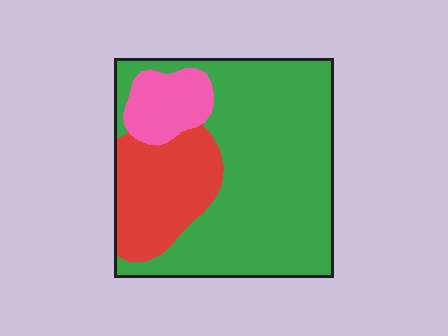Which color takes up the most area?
Green, at roughly 65%.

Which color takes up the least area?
Pink, at roughly 10%.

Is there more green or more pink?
Green.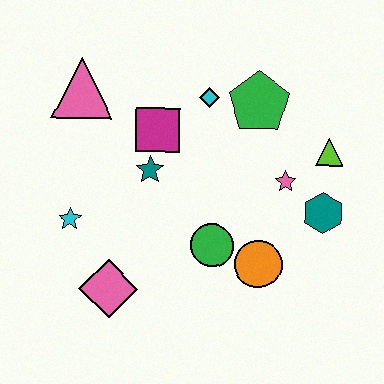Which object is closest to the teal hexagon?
The pink star is closest to the teal hexagon.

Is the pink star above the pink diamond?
Yes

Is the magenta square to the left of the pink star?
Yes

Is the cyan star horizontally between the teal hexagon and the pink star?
No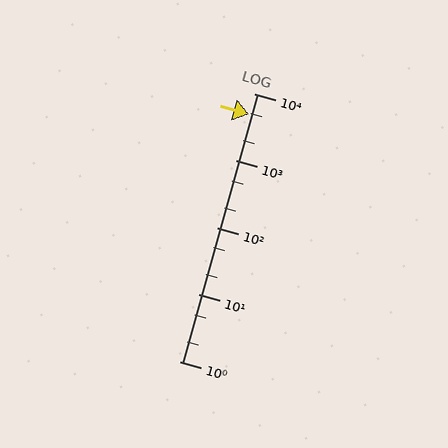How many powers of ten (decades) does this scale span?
The scale spans 4 decades, from 1 to 10000.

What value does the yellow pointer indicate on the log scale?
The pointer indicates approximately 4900.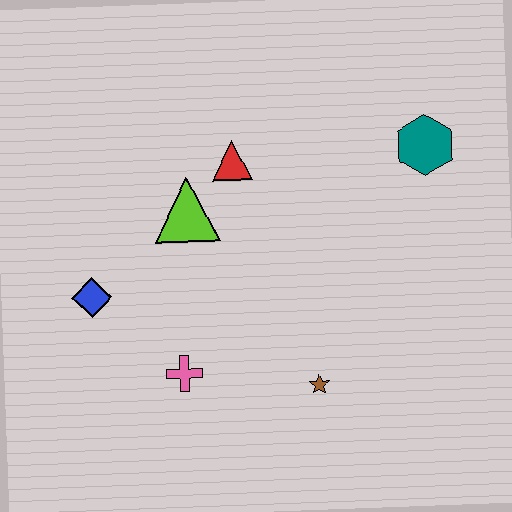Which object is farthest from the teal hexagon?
The blue diamond is farthest from the teal hexagon.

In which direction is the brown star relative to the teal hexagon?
The brown star is below the teal hexagon.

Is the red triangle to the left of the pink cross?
No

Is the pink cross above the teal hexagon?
No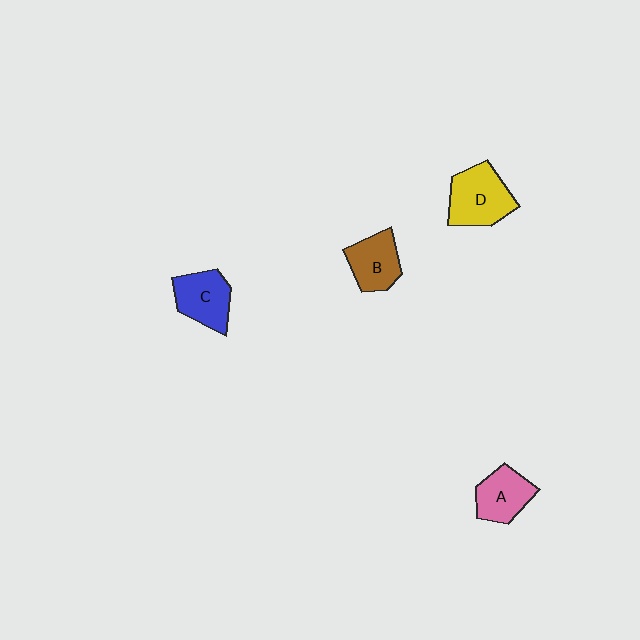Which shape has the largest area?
Shape D (yellow).